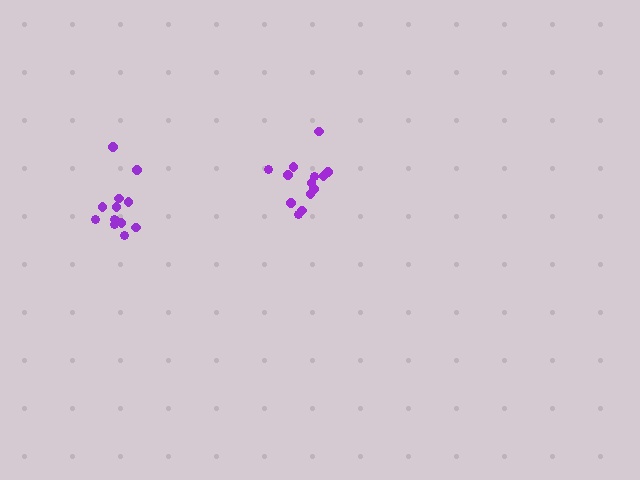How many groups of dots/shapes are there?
There are 2 groups.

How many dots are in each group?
Group 1: 13 dots, Group 2: 13 dots (26 total).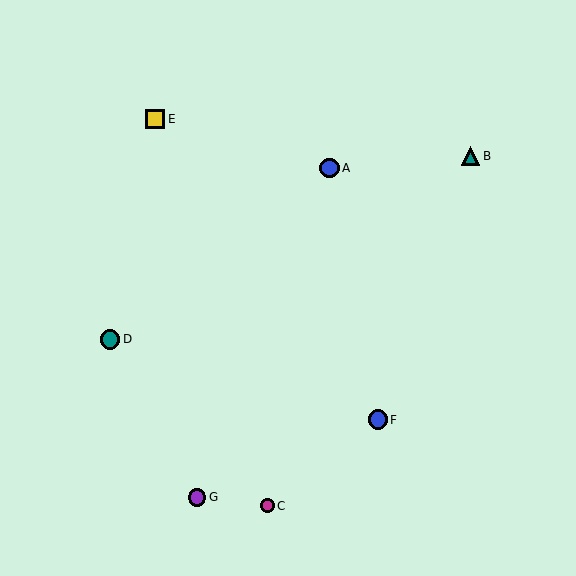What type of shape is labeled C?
Shape C is a magenta circle.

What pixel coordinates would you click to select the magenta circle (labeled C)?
Click at (267, 506) to select the magenta circle C.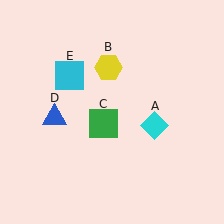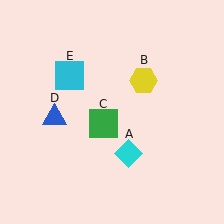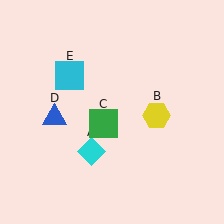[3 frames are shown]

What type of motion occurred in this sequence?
The cyan diamond (object A), yellow hexagon (object B) rotated clockwise around the center of the scene.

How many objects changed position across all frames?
2 objects changed position: cyan diamond (object A), yellow hexagon (object B).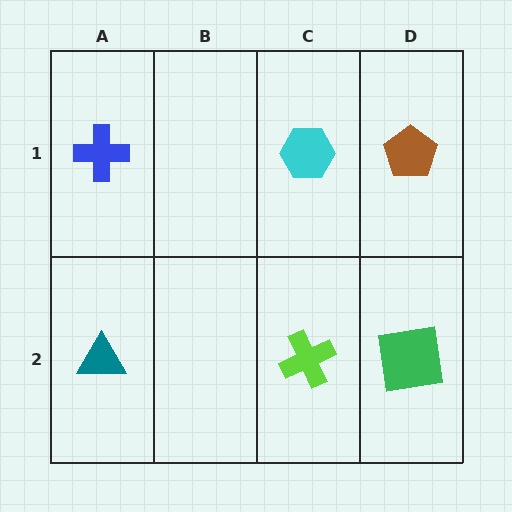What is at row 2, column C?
A lime cross.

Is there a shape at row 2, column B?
No, that cell is empty.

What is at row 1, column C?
A cyan hexagon.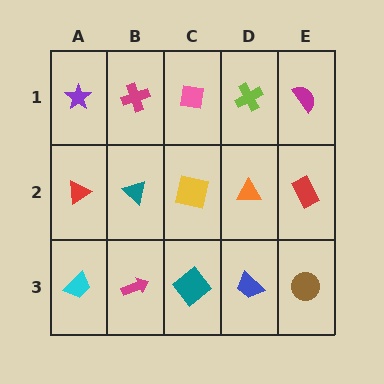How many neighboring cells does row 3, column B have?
3.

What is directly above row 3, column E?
A red rectangle.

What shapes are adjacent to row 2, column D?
A lime cross (row 1, column D), a blue trapezoid (row 3, column D), a yellow square (row 2, column C), a red rectangle (row 2, column E).